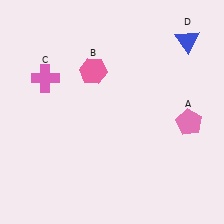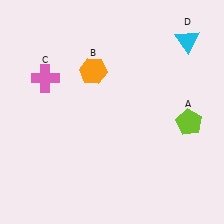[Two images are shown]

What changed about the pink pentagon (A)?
In Image 1, A is pink. In Image 2, it changed to lime.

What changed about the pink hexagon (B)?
In Image 1, B is pink. In Image 2, it changed to orange.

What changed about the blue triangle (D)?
In Image 1, D is blue. In Image 2, it changed to cyan.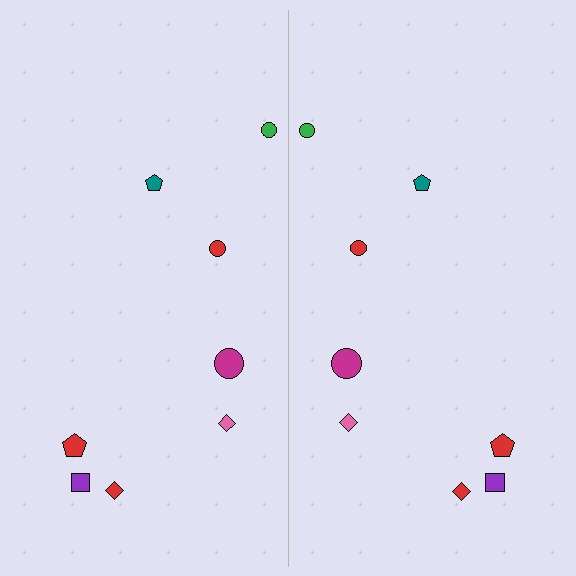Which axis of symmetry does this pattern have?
The pattern has a vertical axis of symmetry running through the center of the image.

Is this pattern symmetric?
Yes, this pattern has bilateral (reflection) symmetry.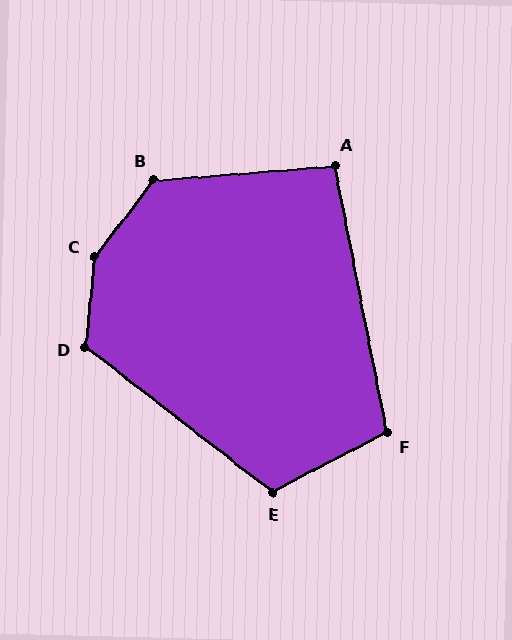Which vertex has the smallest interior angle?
A, at approximately 97 degrees.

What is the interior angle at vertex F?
Approximately 106 degrees (obtuse).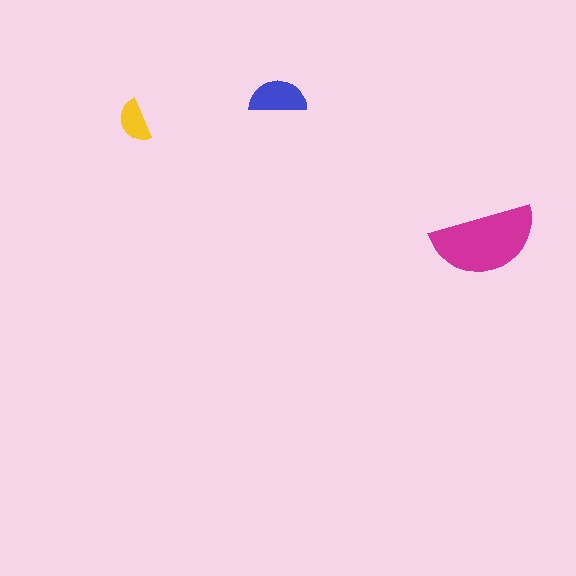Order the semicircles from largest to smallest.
the magenta one, the blue one, the yellow one.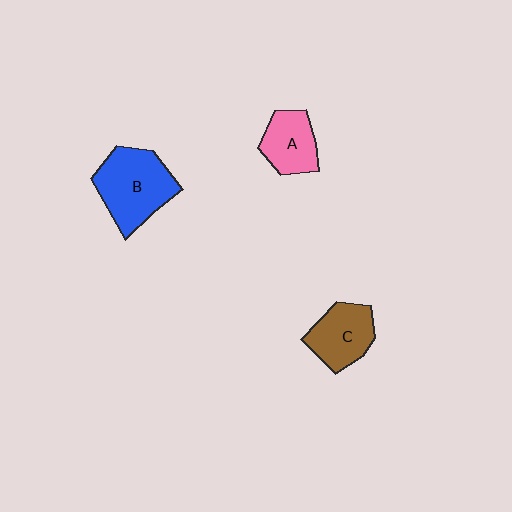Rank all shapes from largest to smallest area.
From largest to smallest: B (blue), C (brown), A (pink).